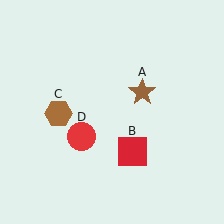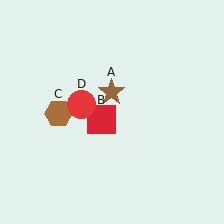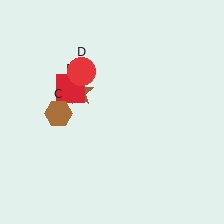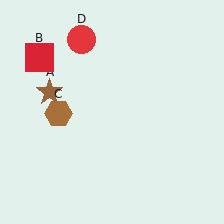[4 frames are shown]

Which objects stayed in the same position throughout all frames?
Brown hexagon (object C) remained stationary.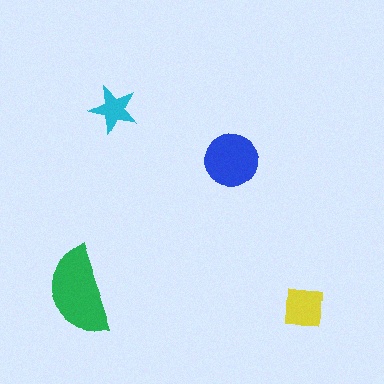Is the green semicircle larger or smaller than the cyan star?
Larger.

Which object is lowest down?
The yellow square is bottommost.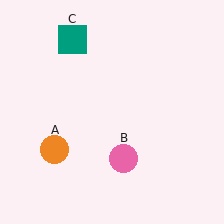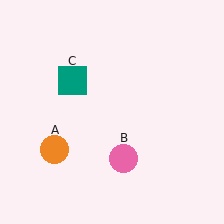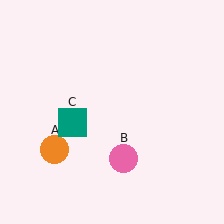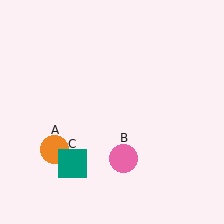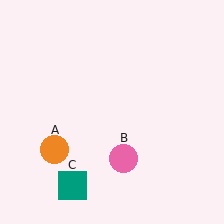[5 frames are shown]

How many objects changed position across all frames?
1 object changed position: teal square (object C).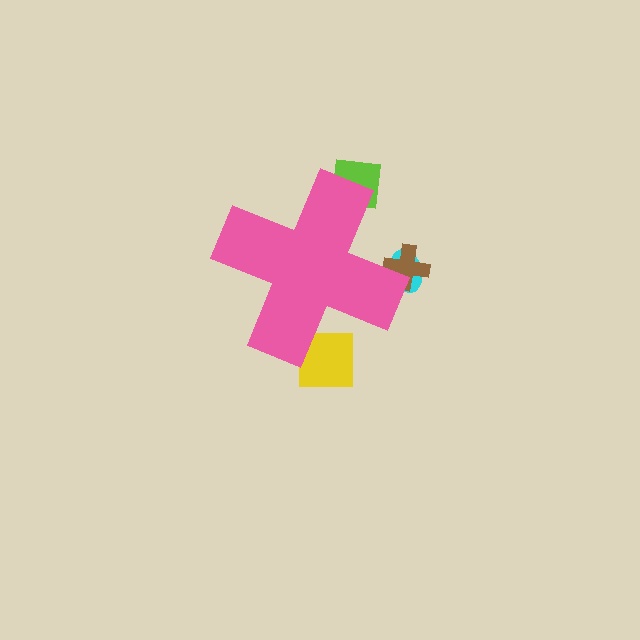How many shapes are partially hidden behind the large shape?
4 shapes are partially hidden.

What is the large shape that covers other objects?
A pink cross.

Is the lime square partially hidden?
Yes, the lime square is partially hidden behind the pink cross.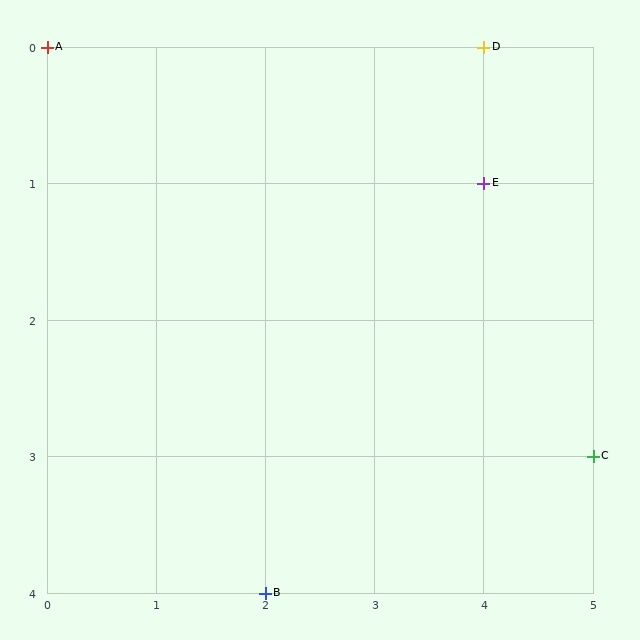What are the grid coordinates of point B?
Point B is at grid coordinates (2, 4).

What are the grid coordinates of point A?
Point A is at grid coordinates (0, 0).